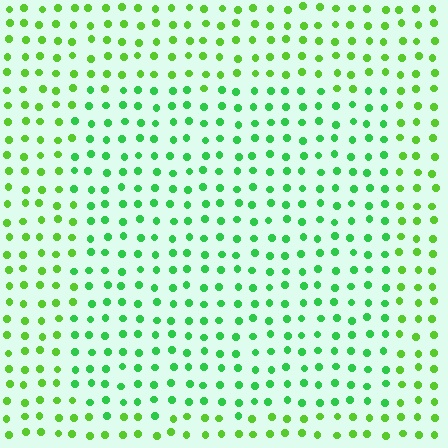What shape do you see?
I see a rectangle.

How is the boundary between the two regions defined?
The boundary is defined purely by a slight shift in hue (about 27 degrees). Spacing, size, and orientation are identical on both sides.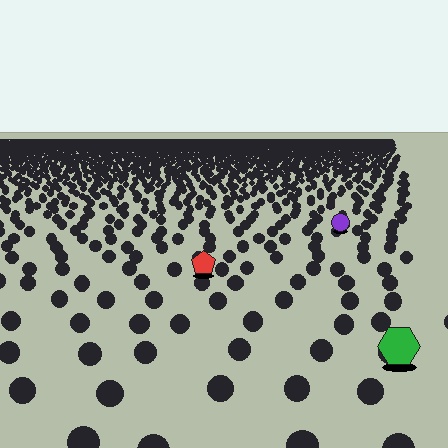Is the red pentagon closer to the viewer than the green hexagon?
No. The green hexagon is closer — you can tell from the texture gradient: the ground texture is coarser near it.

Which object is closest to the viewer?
The green hexagon is closest. The texture marks near it are larger and more spread out.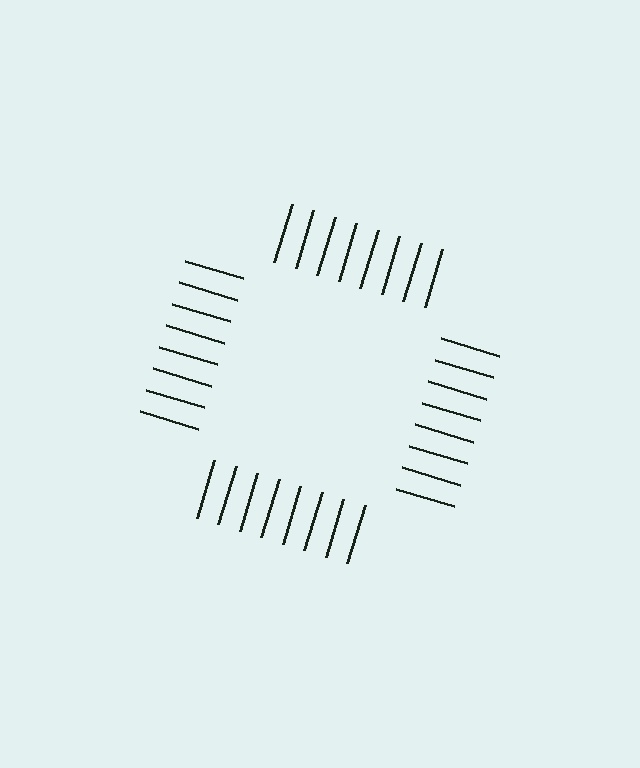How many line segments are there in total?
32 — 8 along each of the 4 edges.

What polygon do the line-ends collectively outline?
An illusory square — the line segments terminate on its edges but no continuous stroke is drawn.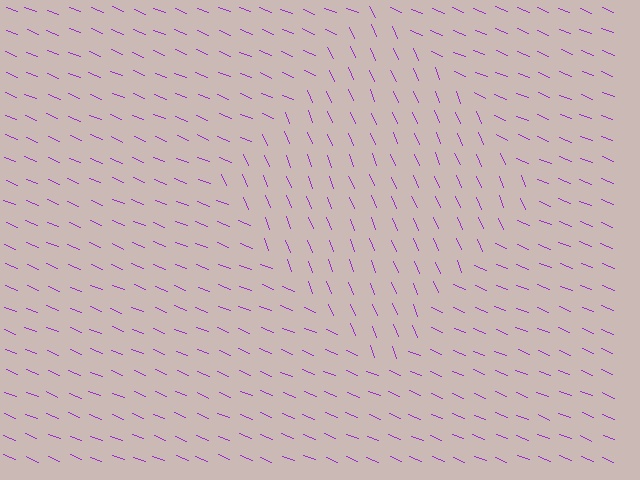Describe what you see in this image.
The image is filled with small purple line segments. A diamond region in the image has lines oriented differently from the surrounding lines, creating a visible texture boundary.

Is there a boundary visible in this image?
Yes, there is a texture boundary formed by a change in line orientation.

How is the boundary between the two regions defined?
The boundary is defined purely by a change in line orientation (approximately 45 degrees difference). All lines are the same color and thickness.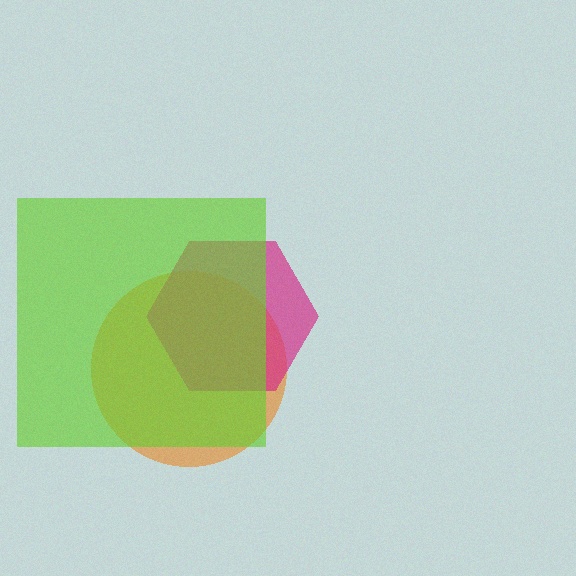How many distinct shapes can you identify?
There are 3 distinct shapes: an orange circle, a magenta hexagon, a lime square.